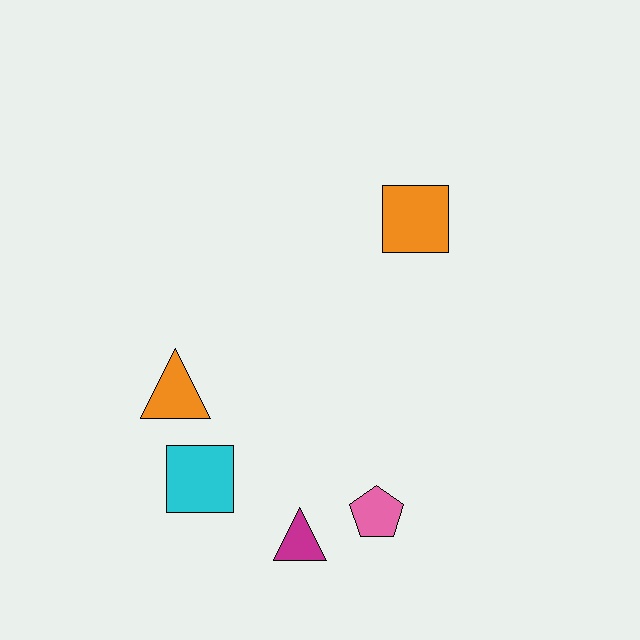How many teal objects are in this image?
There are no teal objects.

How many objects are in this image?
There are 5 objects.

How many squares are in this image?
There are 2 squares.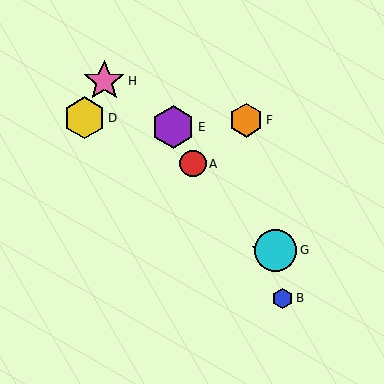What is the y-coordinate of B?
Object B is at y≈298.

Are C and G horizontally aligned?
Yes, both are at y≈250.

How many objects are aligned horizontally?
2 objects (C, G) are aligned horizontally.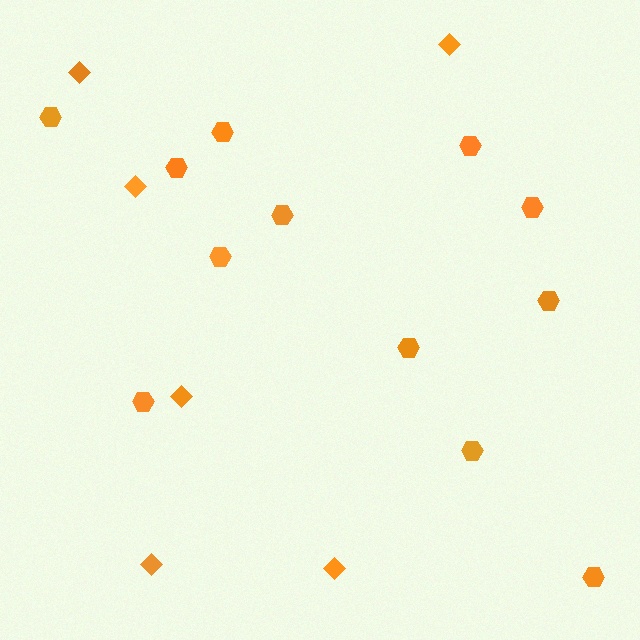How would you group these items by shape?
There are 2 groups: one group of hexagons (12) and one group of diamonds (6).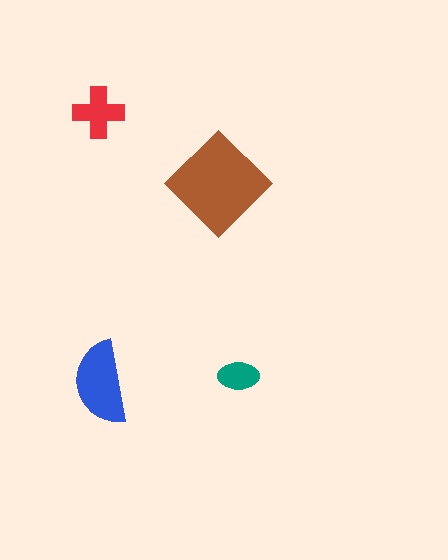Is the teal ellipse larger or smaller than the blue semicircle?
Smaller.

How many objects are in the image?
There are 4 objects in the image.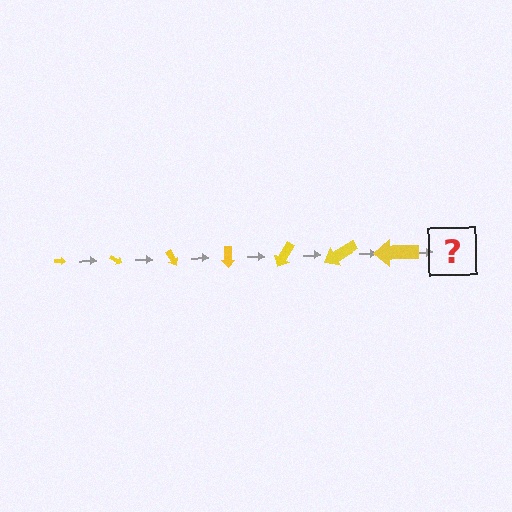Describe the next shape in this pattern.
It should be an arrow, larger than the previous one and rotated 210 degrees from the start.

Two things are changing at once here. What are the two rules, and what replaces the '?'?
The two rules are that the arrow grows larger each step and it rotates 30 degrees each step. The '?' should be an arrow, larger than the previous one and rotated 210 degrees from the start.